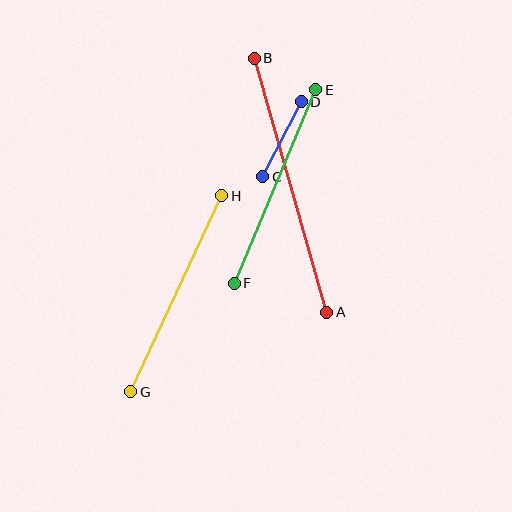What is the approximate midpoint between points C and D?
The midpoint is at approximately (282, 139) pixels.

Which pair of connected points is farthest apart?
Points A and B are farthest apart.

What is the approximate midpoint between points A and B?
The midpoint is at approximately (291, 185) pixels.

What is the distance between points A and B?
The distance is approximately 264 pixels.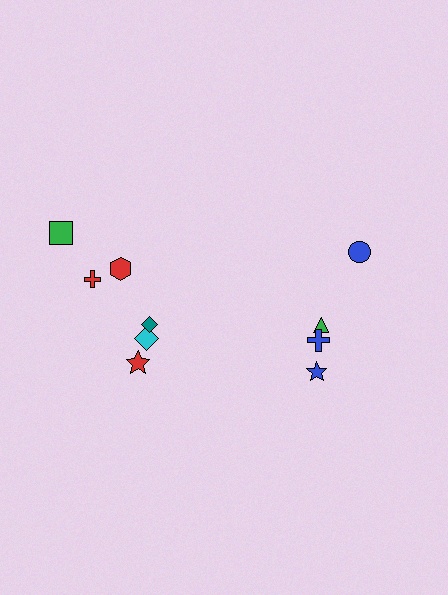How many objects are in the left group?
There are 6 objects.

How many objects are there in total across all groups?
There are 10 objects.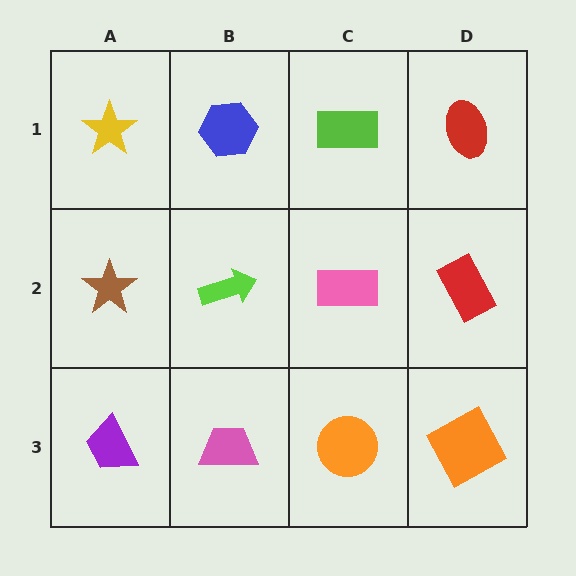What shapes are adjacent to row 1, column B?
A lime arrow (row 2, column B), a yellow star (row 1, column A), a lime rectangle (row 1, column C).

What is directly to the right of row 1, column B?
A lime rectangle.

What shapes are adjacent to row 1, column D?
A red rectangle (row 2, column D), a lime rectangle (row 1, column C).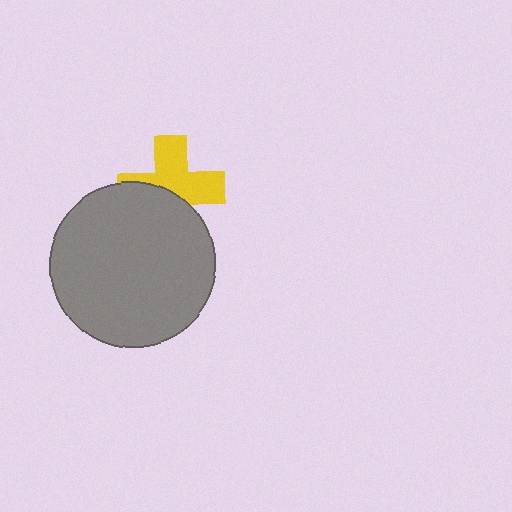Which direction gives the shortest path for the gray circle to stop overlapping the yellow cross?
Moving down gives the shortest separation.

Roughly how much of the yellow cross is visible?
About half of it is visible (roughly 57%).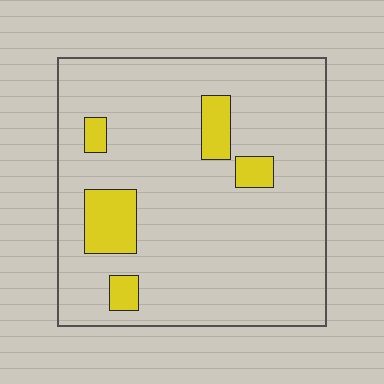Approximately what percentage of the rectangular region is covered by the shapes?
Approximately 10%.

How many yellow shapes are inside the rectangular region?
5.